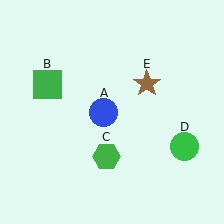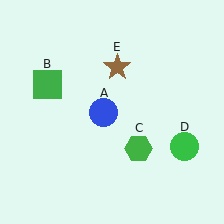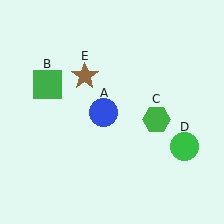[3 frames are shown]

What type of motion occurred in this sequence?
The green hexagon (object C), brown star (object E) rotated counterclockwise around the center of the scene.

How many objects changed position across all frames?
2 objects changed position: green hexagon (object C), brown star (object E).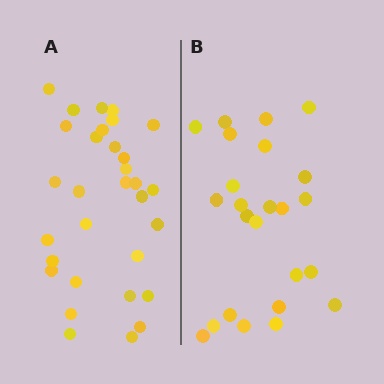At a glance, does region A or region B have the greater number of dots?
Region A (the left region) has more dots.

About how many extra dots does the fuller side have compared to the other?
Region A has roughly 8 or so more dots than region B.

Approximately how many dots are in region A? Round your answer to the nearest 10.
About 30 dots. (The exact count is 31, which rounds to 30.)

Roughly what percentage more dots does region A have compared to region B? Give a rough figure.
About 30% more.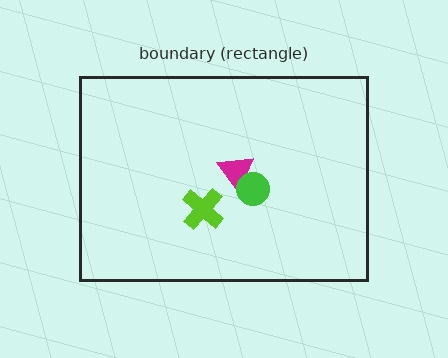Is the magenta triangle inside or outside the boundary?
Inside.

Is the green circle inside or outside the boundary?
Inside.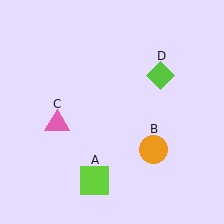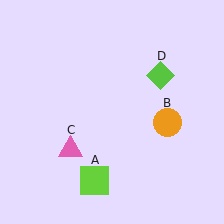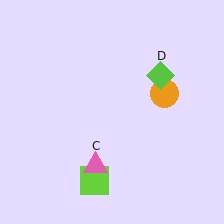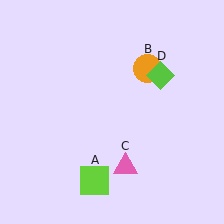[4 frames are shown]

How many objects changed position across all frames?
2 objects changed position: orange circle (object B), pink triangle (object C).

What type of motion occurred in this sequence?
The orange circle (object B), pink triangle (object C) rotated counterclockwise around the center of the scene.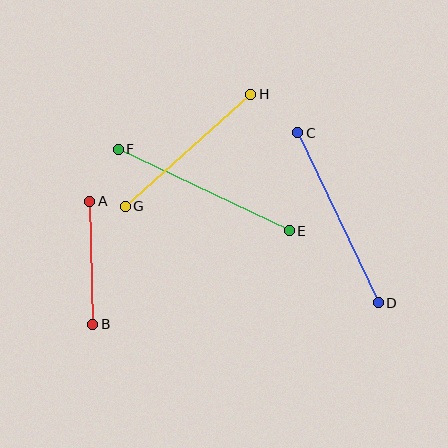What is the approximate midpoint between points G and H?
The midpoint is at approximately (188, 150) pixels.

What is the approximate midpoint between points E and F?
The midpoint is at approximately (204, 190) pixels.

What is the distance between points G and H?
The distance is approximately 168 pixels.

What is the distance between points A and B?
The distance is approximately 123 pixels.